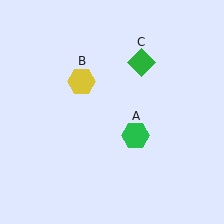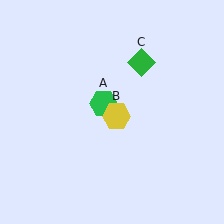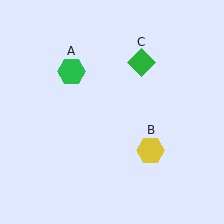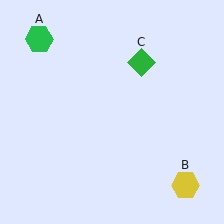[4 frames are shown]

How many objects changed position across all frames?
2 objects changed position: green hexagon (object A), yellow hexagon (object B).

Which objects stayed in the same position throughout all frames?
Green diamond (object C) remained stationary.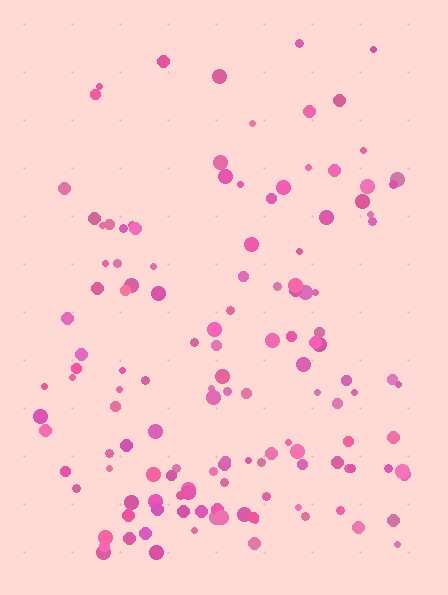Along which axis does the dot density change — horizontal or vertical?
Vertical.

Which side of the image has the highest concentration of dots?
The bottom.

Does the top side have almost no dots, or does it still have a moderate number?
Still a moderate number, just noticeably fewer than the bottom.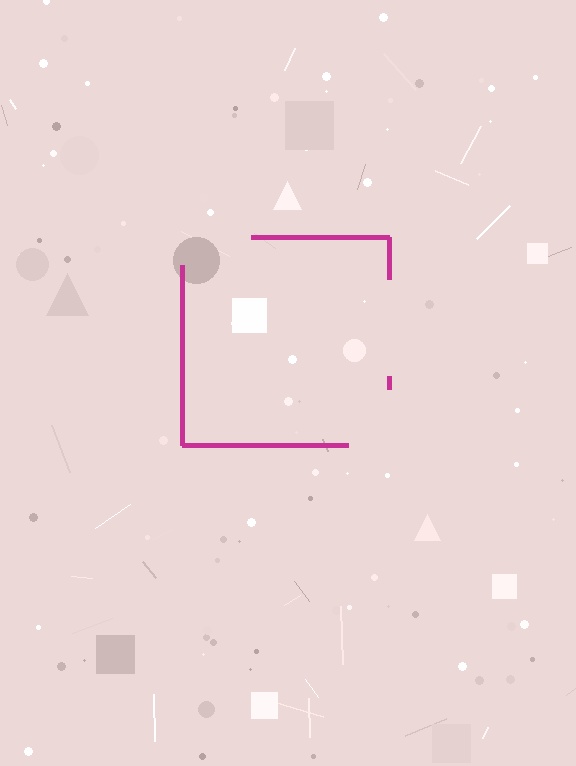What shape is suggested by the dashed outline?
The dashed outline suggests a square.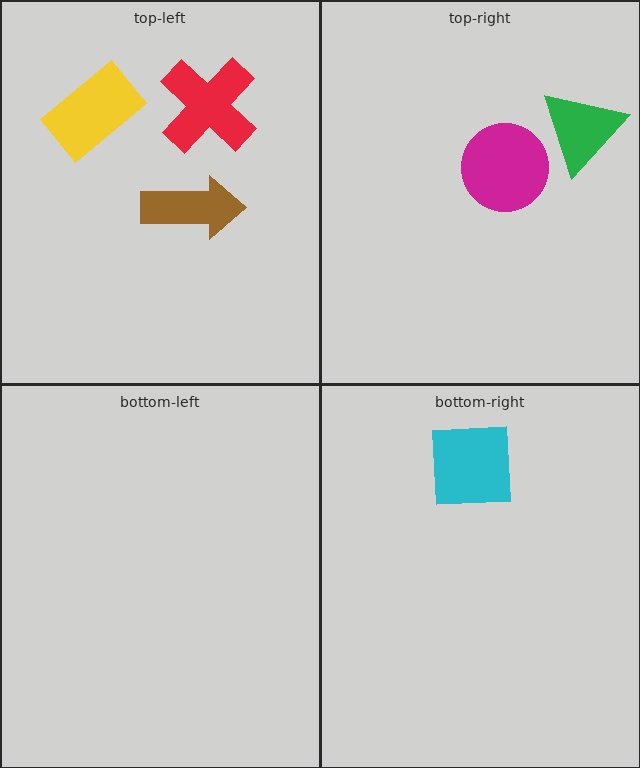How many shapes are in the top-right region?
2.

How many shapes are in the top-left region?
3.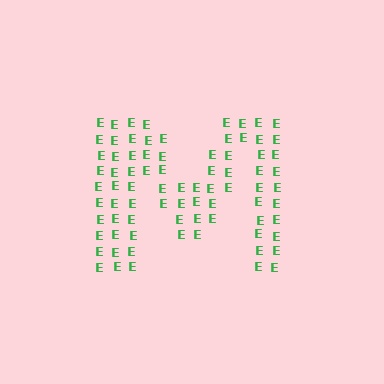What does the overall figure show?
The overall figure shows the letter M.